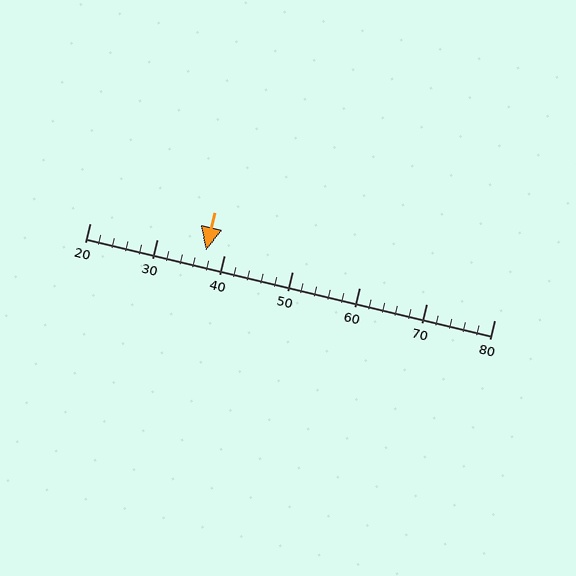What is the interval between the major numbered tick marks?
The major tick marks are spaced 10 units apart.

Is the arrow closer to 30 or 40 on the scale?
The arrow is closer to 40.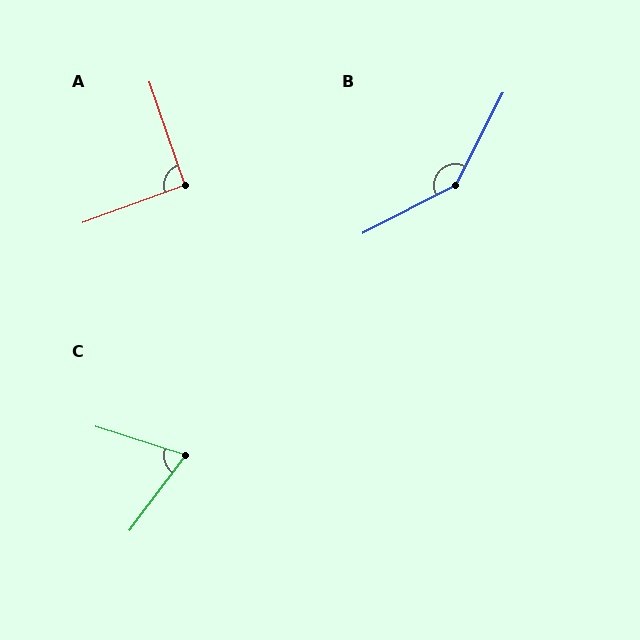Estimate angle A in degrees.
Approximately 91 degrees.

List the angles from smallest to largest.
C (71°), A (91°), B (145°).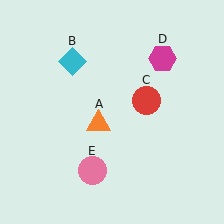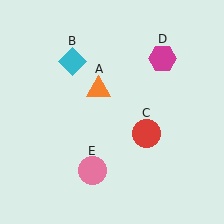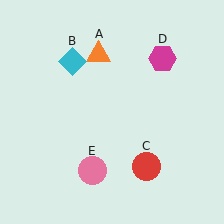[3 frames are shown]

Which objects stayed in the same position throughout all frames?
Cyan diamond (object B) and magenta hexagon (object D) and pink circle (object E) remained stationary.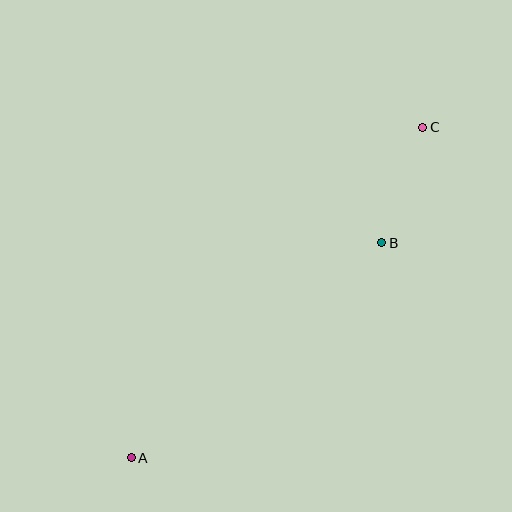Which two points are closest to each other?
Points B and C are closest to each other.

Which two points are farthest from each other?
Points A and C are farthest from each other.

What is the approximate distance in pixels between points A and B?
The distance between A and B is approximately 330 pixels.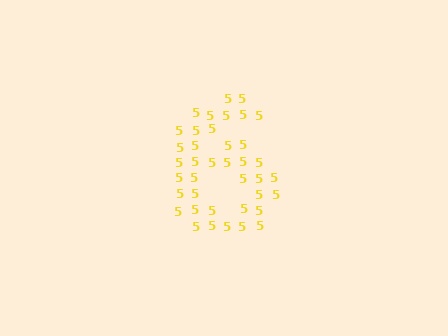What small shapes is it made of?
It is made of small digit 5's.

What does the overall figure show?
The overall figure shows the digit 6.